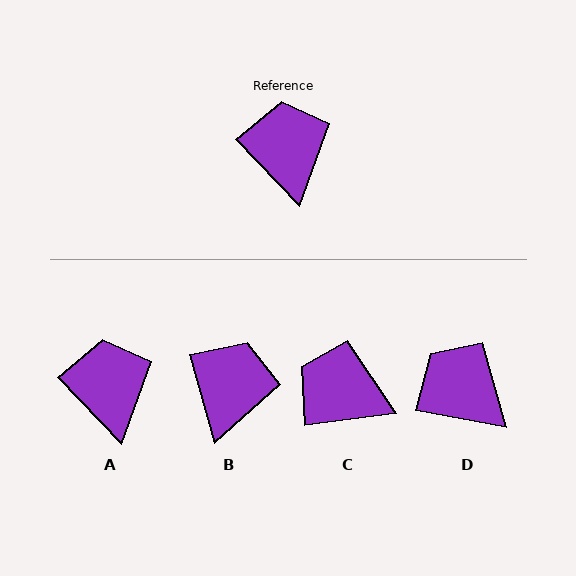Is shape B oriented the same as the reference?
No, it is off by about 28 degrees.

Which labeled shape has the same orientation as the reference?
A.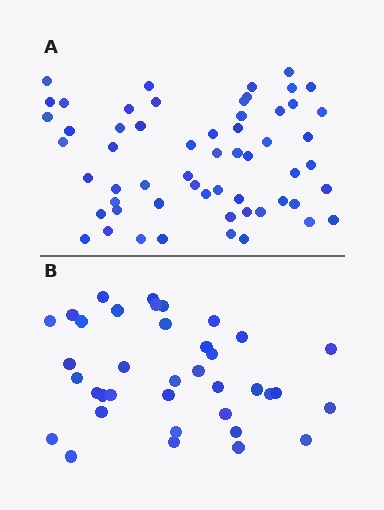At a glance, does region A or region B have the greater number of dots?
Region A (the top region) has more dots.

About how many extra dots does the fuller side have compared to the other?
Region A has approximately 20 more dots than region B.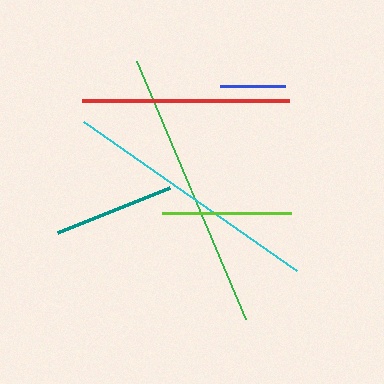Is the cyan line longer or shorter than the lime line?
The cyan line is longer than the lime line.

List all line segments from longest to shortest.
From longest to shortest: green, cyan, red, lime, teal, blue.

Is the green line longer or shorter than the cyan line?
The green line is longer than the cyan line.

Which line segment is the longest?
The green line is the longest at approximately 280 pixels.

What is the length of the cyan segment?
The cyan segment is approximately 260 pixels long.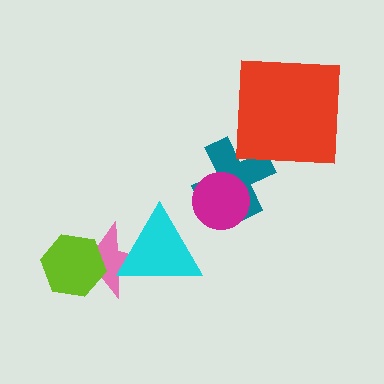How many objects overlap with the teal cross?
1 object overlaps with the teal cross.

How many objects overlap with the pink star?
2 objects overlap with the pink star.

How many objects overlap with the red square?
0 objects overlap with the red square.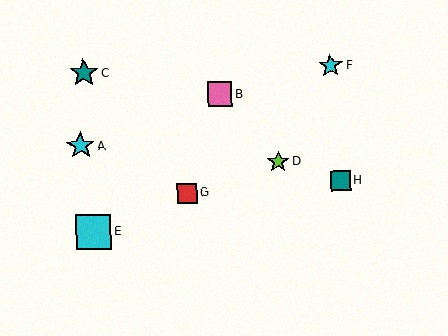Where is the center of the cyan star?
The center of the cyan star is at (81, 146).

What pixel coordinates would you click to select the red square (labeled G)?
Click at (187, 193) to select the red square G.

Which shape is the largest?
The cyan square (labeled E) is the largest.